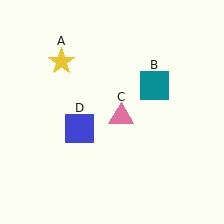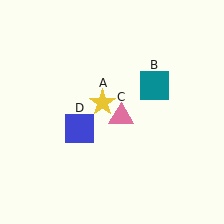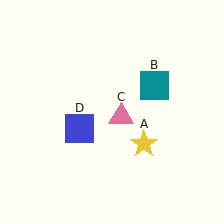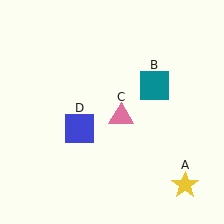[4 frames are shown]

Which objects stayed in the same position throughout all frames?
Teal square (object B) and pink triangle (object C) and blue square (object D) remained stationary.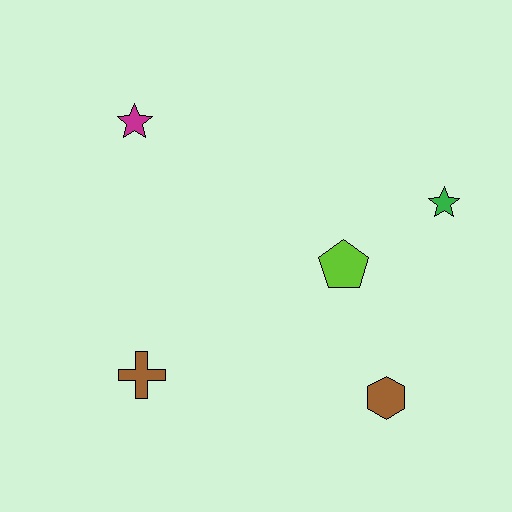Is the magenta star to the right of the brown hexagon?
No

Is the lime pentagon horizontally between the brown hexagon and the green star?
No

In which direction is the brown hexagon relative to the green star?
The brown hexagon is below the green star.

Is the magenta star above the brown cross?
Yes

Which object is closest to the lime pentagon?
The green star is closest to the lime pentagon.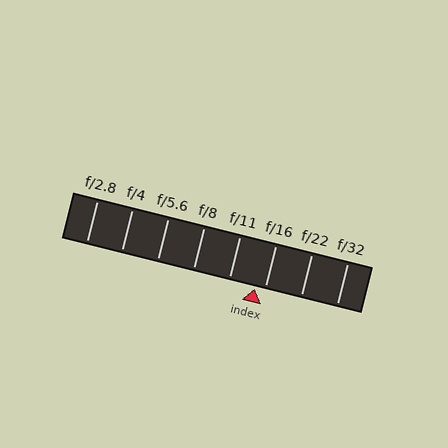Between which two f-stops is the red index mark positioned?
The index mark is between f/11 and f/16.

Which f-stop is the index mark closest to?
The index mark is closest to f/16.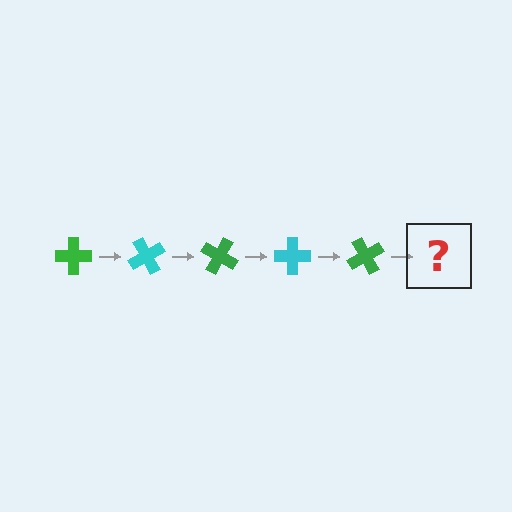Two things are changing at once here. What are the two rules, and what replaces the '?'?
The two rules are that it rotates 60 degrees each step and the color cycles through green and cyan. The '?' should be a cyan cross, rotated 300 degrees from the start.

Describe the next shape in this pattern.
It should be a cyan cross, rotated 300 degrees from the start.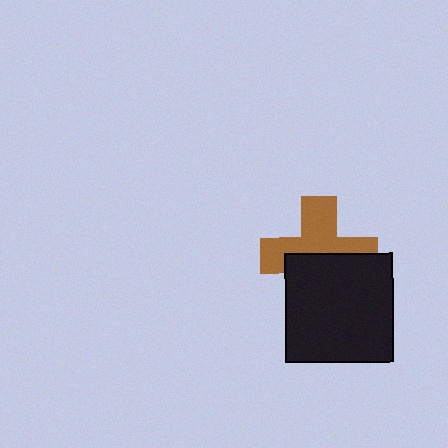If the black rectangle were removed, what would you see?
You would see the complete brown cross.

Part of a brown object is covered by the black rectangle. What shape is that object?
It is a cross.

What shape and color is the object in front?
The object in front is a black rectangle.